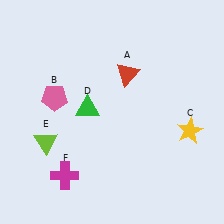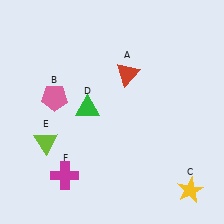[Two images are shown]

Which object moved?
The yellow star (C) moved down.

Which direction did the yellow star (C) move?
The yellow star (C) moved down.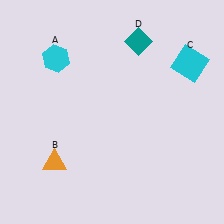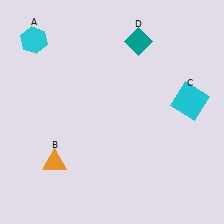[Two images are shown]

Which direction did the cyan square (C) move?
The cyan square (C) moved down.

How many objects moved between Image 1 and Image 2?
2 objects moved between the two images.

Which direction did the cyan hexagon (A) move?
The cyan hexagon (A) moved left.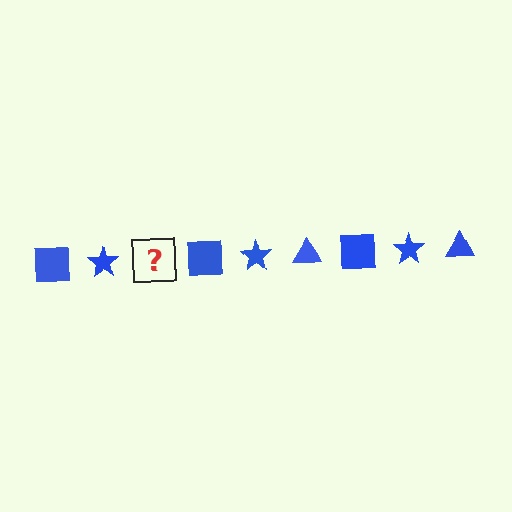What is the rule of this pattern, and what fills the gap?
The rule is that the pattern cycles through square, star, triangle shapes in blue. The gap should be filled with a blue triangle.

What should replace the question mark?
The question mark should be replaced with a blue triangle.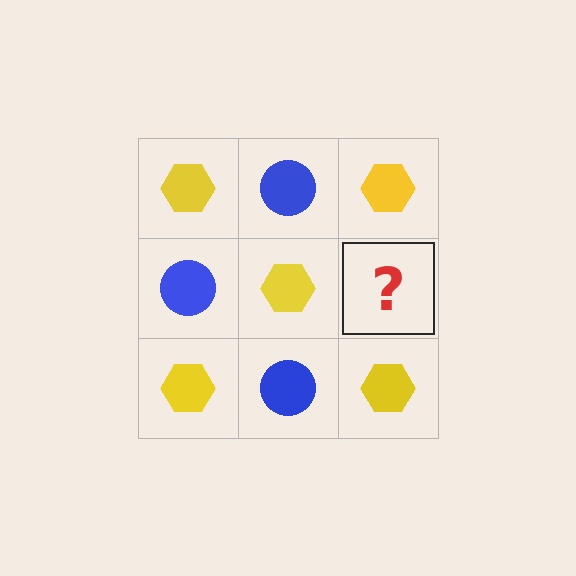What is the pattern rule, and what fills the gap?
The rule is that it alternates yellow hexagon and blue circle in a checkerboard pattern. The gap should be filled with a blue circle.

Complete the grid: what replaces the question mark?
The question mark should be replaced with a blue circle.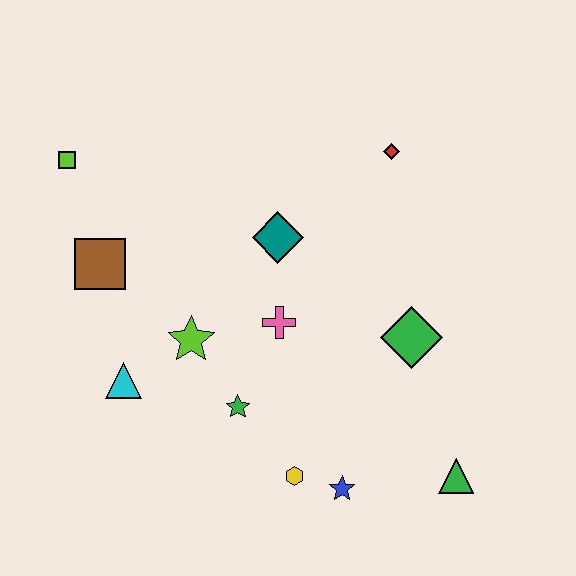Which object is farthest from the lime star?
The green triangle is farthest from the lime star.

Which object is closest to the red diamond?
The teal diamond is closest to the red diamond.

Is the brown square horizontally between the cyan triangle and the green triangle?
No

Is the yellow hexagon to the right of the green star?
Yes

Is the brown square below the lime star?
No